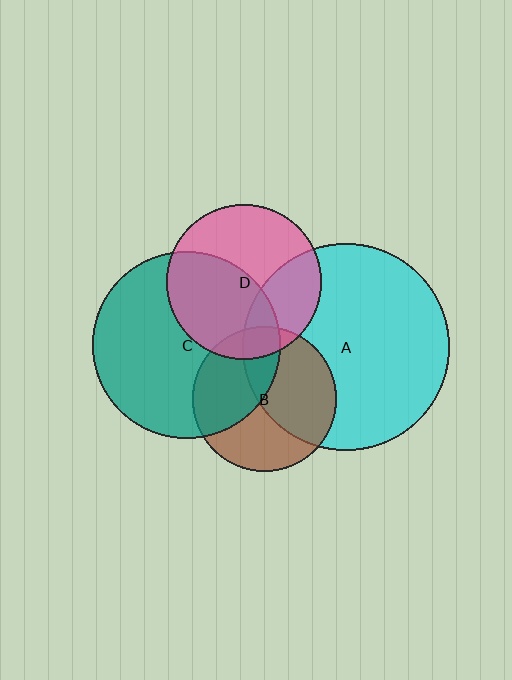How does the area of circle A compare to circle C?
Approximately 1.2 times.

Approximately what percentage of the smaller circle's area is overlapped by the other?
Approximately 50%.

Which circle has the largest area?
Circle A (cyan).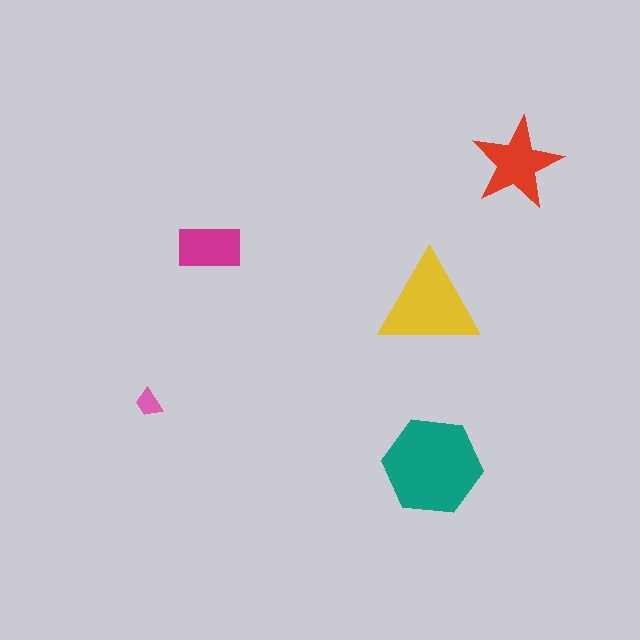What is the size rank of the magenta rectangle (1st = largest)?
4th.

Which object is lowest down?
The teal hexagon is bottommost.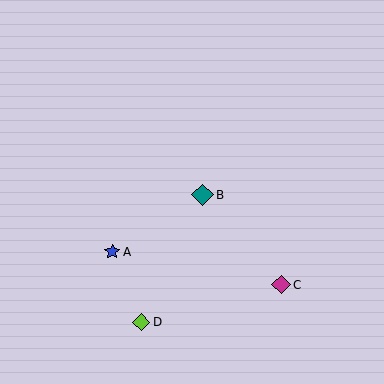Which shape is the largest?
The teal diamond (labeled B) is the largest.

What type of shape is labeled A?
Shape A is a blue star.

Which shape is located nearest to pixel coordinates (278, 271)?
The magenta diamond (labeled C) at (281, 285) is nearest to that location.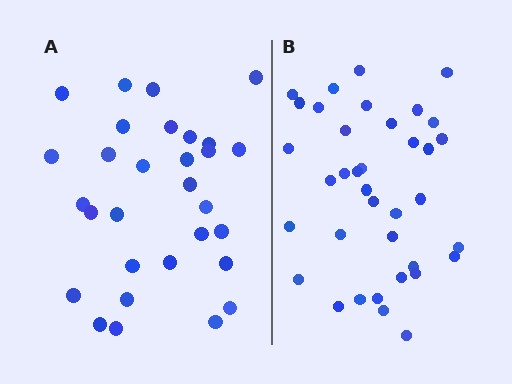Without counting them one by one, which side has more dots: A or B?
Region B (the right region) has more dots.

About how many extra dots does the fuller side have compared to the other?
Region B has roughly 8 or so more dots than region A.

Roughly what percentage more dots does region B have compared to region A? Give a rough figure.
About 25% more.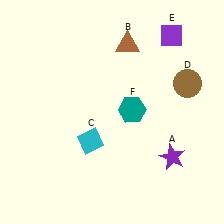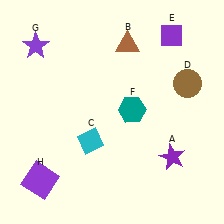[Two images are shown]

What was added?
A purple star (G), a purple square (H) were added in Image 2.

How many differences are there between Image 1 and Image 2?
There are 2 differences between the two images.